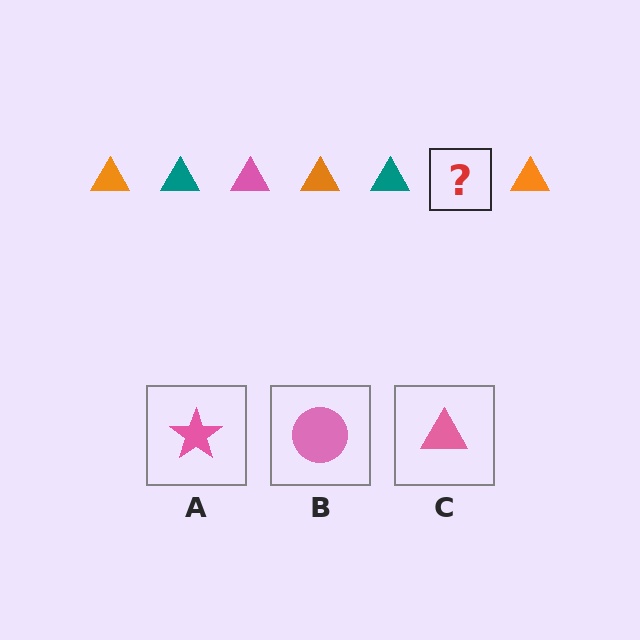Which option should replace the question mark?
Option C.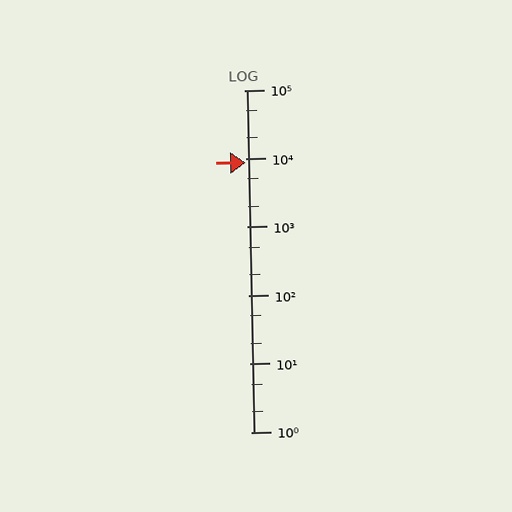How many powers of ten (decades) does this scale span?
The scale spans 5 decades, from 1 to 100000.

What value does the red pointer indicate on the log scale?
The pointer indicates approximately 8800.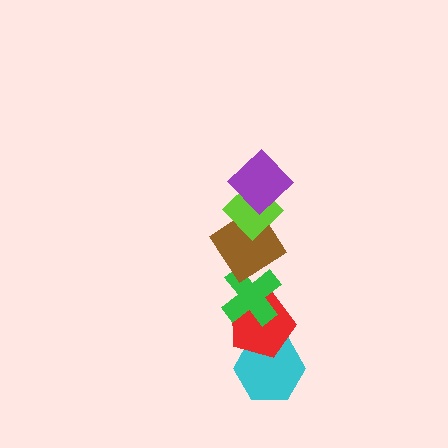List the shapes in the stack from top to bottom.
From top to bottom: the purple diamond, the lime diamond, the brown diamond, the green cross, the red pentagon, the cyan hexagon.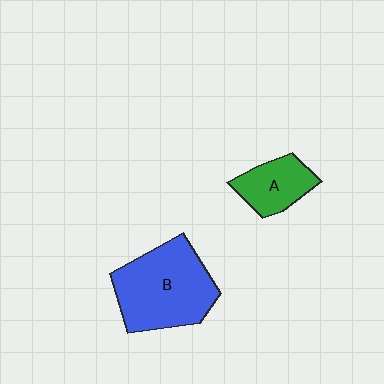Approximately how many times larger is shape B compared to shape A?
Approximately 2.1 times.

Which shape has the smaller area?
Shape A (green).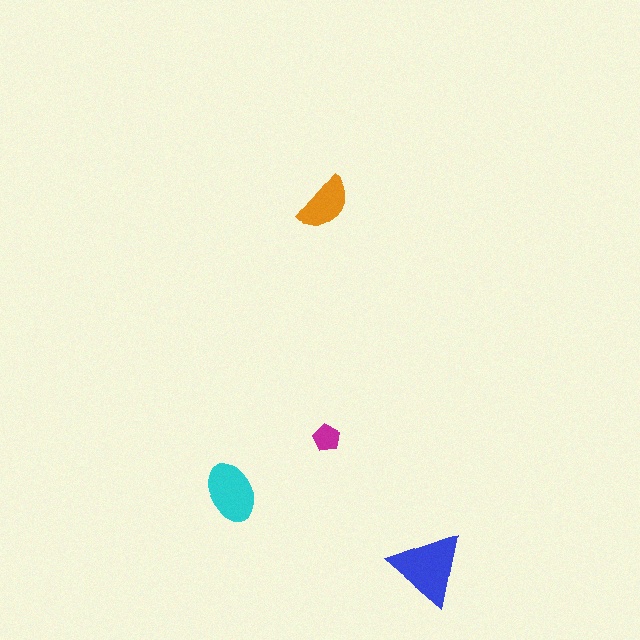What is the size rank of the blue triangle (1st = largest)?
1st.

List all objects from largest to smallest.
The blue triangle, the cyan ellipse, the orange semicircle, the magenta pentagon.